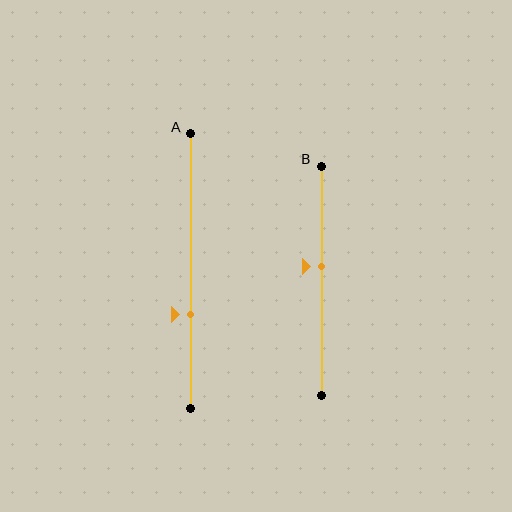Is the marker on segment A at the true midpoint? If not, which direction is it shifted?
No, the marker on segment A is shifted downward by about 16% of the segment length.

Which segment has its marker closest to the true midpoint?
Segment B has its marker closest to the true midpoint.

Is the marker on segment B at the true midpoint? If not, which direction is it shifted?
No, the marker on segment B is shifted upward by about 6% of the segment length.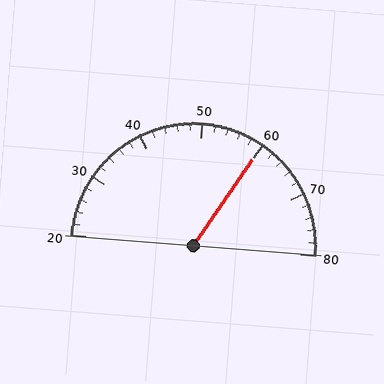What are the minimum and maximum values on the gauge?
The gauge ranges from 20 to 80.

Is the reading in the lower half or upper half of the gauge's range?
The reading is in the upper half of the range (20 to 80).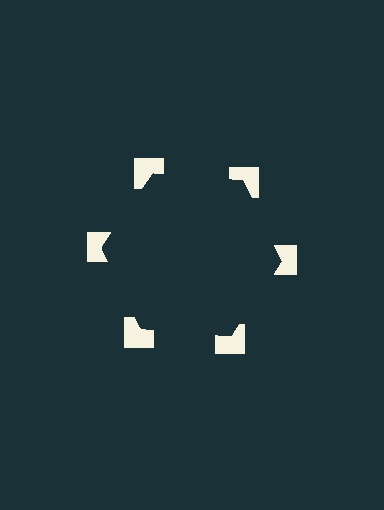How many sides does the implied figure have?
6 sides.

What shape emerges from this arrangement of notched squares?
An illusory hexagon — its edges are inferred from the aligned wedge cuts in the notched squares, not physically drawn.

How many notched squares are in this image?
There are 6 — one at each vertex of the illusory hexagon.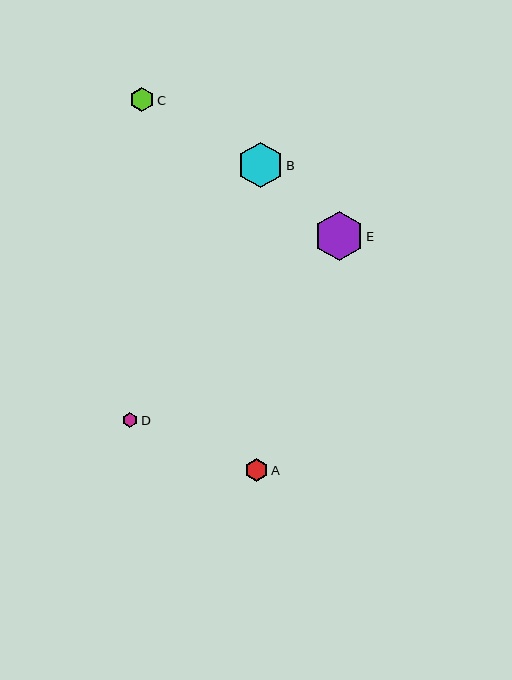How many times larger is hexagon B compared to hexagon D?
Hexagon B is approximately 2.9 times the size of hexagon D.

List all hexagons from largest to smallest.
From largest to smallest: E, B, C, A, D.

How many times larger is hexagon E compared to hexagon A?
Hexagon E is approximately 2.1 times the size of hexagon A.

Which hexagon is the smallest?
Hexagon D is the smallest with a size of approximately 16 pixels.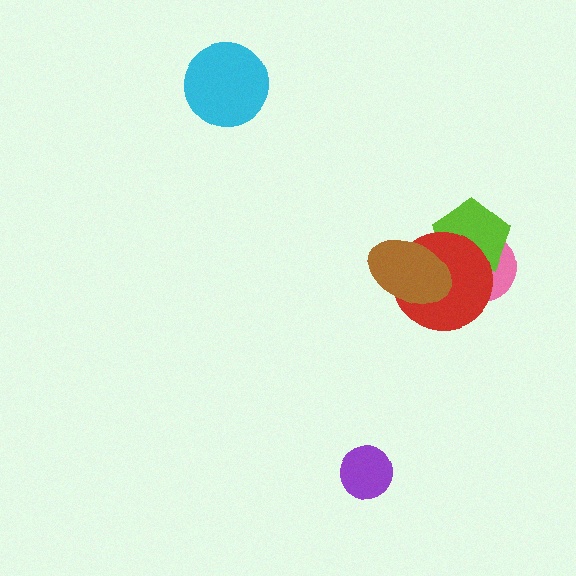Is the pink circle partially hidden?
Yes, it is partially covered by another shape.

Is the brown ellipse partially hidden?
No, no other shape covers it.